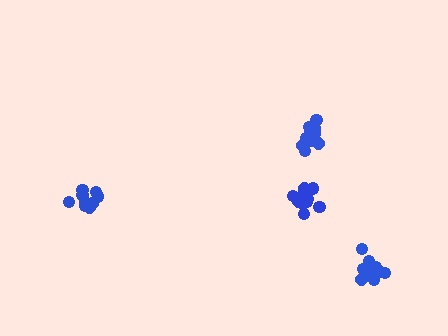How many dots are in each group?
Group 1: 10 dots, Group 2: 14 dots, Group 3: 12 dots, Group 4: 9 dots (45 total).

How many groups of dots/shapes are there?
There are 4 groups.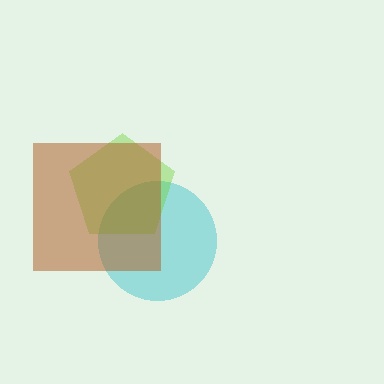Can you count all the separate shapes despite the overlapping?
Yes, there are 3 separate shapes.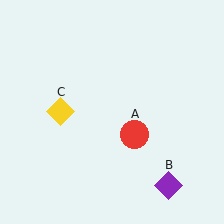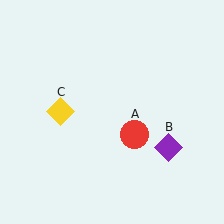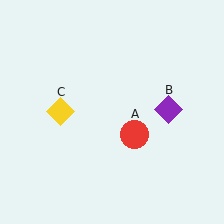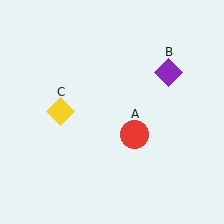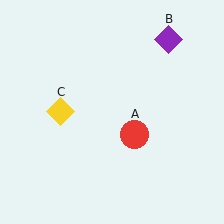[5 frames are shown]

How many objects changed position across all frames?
1 object changed position: purple diamond (object B).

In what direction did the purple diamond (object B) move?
The purple diamond (object B) moved up.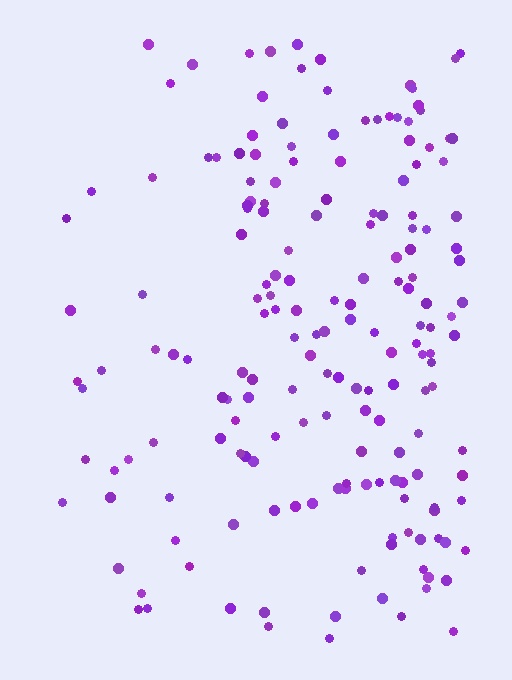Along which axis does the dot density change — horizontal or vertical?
Horizontal.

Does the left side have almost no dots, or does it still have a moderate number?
Still a moderate number, just noticeably fewer than the right.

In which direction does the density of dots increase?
From left to right, with the right side densest.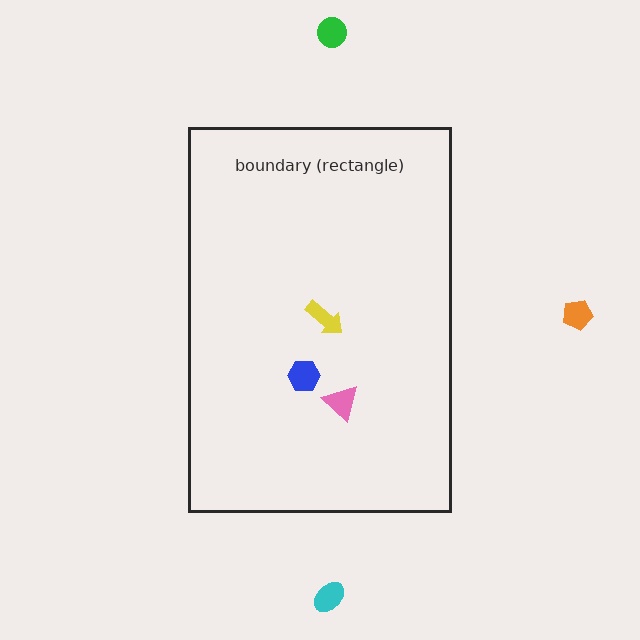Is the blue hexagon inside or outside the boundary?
Inside.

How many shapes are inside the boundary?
3 inside, 3 outside.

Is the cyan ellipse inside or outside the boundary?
Outside.